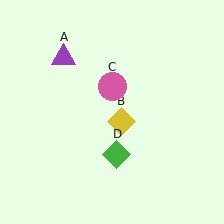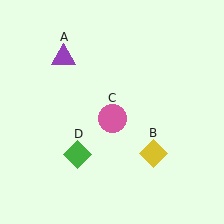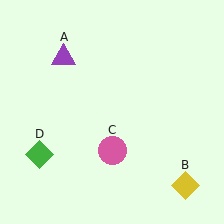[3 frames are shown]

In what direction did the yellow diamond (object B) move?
The yellow diamond (object B) moved down and to the right.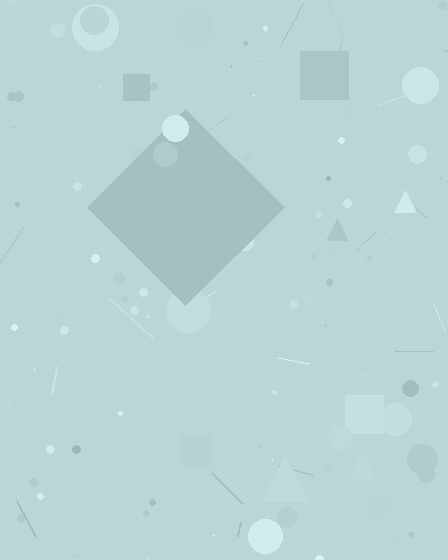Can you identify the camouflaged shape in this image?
The camouflaged shape is a diamond.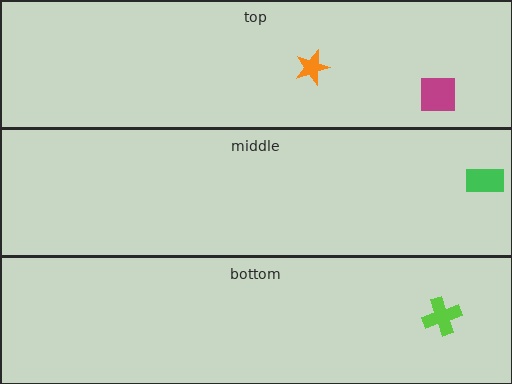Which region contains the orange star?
The top region.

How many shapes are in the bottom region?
1.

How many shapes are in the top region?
2.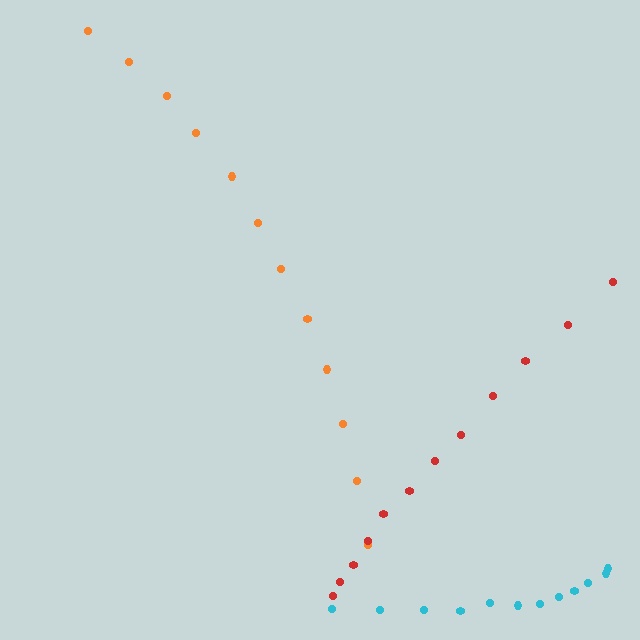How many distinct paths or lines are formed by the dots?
There are 3 distinct paths.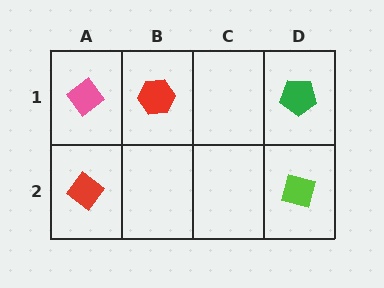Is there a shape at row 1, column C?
No, that cell is empty.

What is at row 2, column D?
A lime square.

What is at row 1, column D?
A green pentagon.